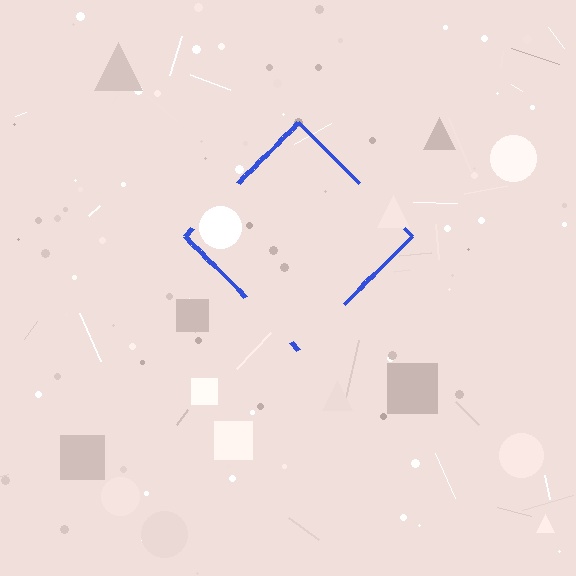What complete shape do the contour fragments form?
The contour fragments form a diamond.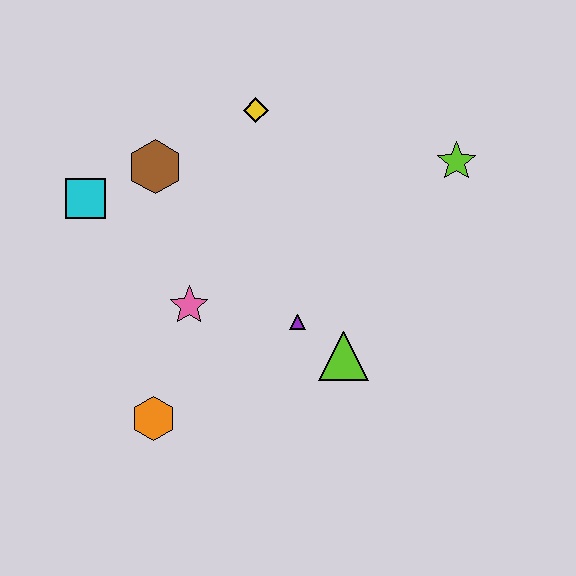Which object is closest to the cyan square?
The brown hexagon is closest to the cyan square.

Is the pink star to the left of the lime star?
Yes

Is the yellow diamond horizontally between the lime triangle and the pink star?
Yes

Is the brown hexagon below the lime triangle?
No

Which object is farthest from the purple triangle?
The cyan square is farthest from the purple triangle.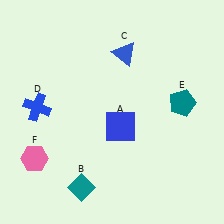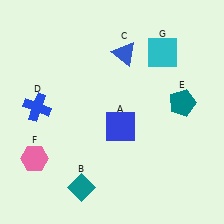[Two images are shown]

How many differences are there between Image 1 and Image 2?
There is 1 difference between the two images.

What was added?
A cyan square (G) was added in Image 2.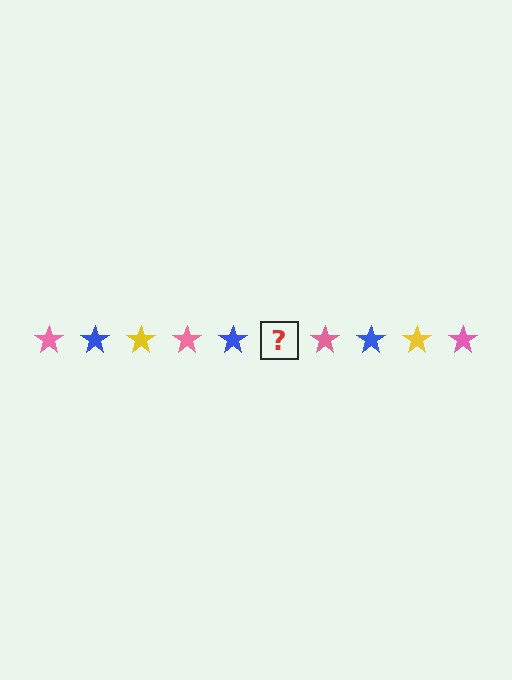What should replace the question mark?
The question mark should be replaced with a yellow star.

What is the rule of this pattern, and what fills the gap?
The rule is that the pattern cycles through pink, blue, yellow stars. The gap should be filled with a yellow star.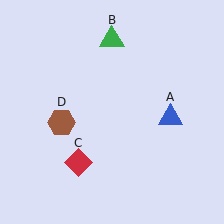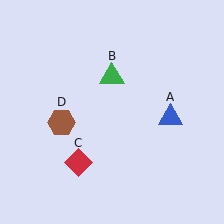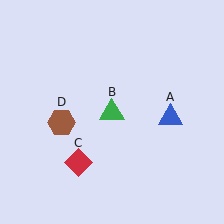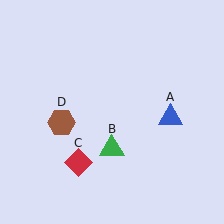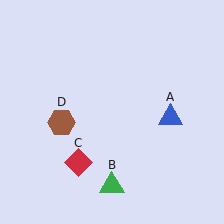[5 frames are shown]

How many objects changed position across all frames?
1 object changed position: green triangle (object B).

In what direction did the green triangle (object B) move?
The green triangle (object B) moved down.